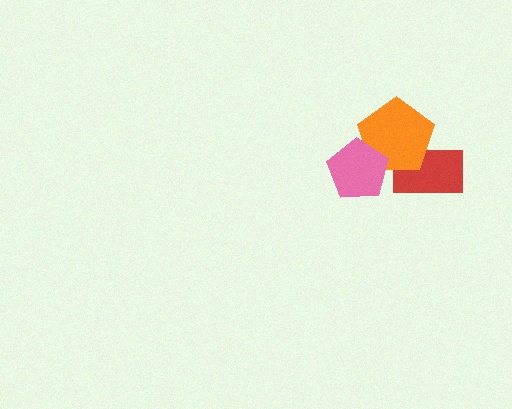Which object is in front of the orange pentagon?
The pink pentagon is in front of the orange pentagon.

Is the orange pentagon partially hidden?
Yes, it is partially covered by another shape.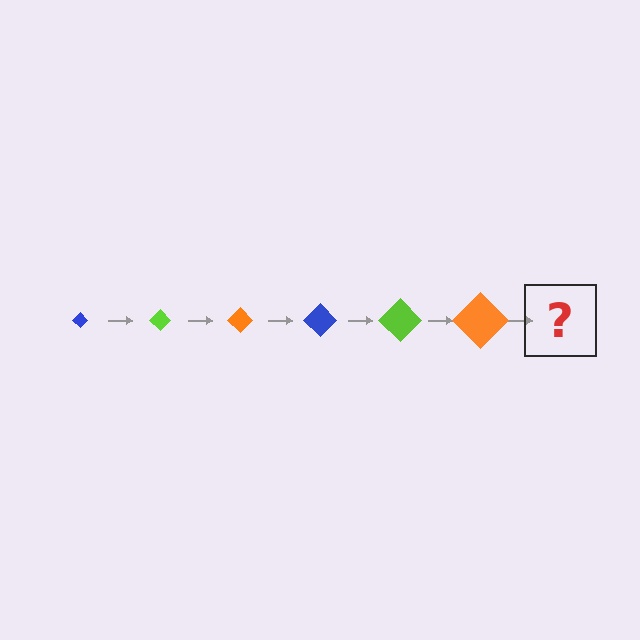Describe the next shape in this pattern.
It should be a blue diamond, larger than the previous one.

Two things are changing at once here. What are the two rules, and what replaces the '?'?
The two rules are that the diamond grows larger each step and the color cycles through blue, lime, and orange. The '?' should be a blue diamond, larger than the previous one.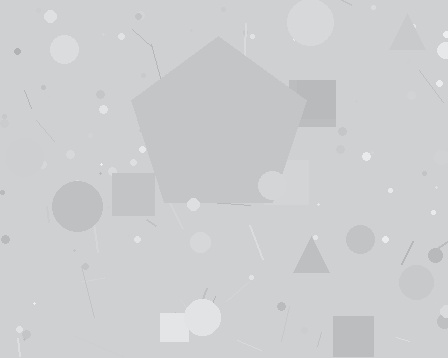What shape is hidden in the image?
A pentagon is hidden in the image.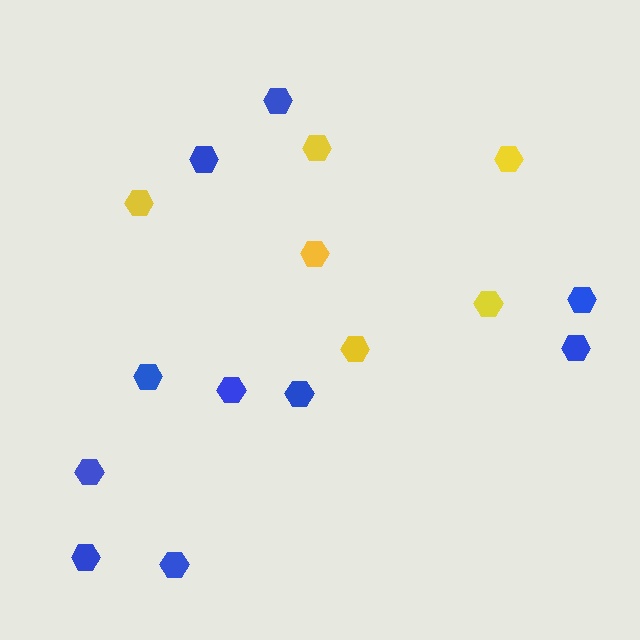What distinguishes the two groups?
There are 2 groups: one group of blue hexagons (10) and one group of yellow hexagons (6).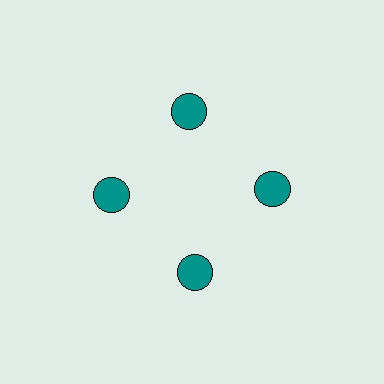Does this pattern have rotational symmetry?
Yes, this pattern has 4-fold rotational symmetry. It looks the same after rotating 90 degrees around the center.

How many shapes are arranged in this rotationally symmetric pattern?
There are 4 shapes, arranged in 4 groups of 1.